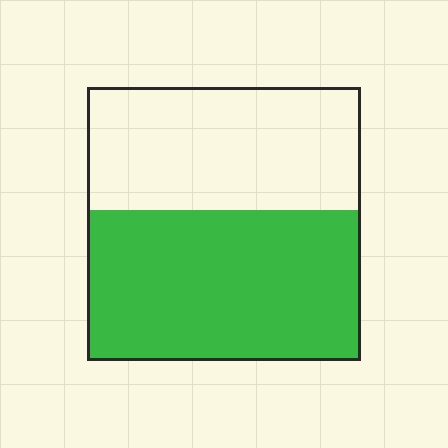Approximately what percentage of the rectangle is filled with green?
Approximately 55%.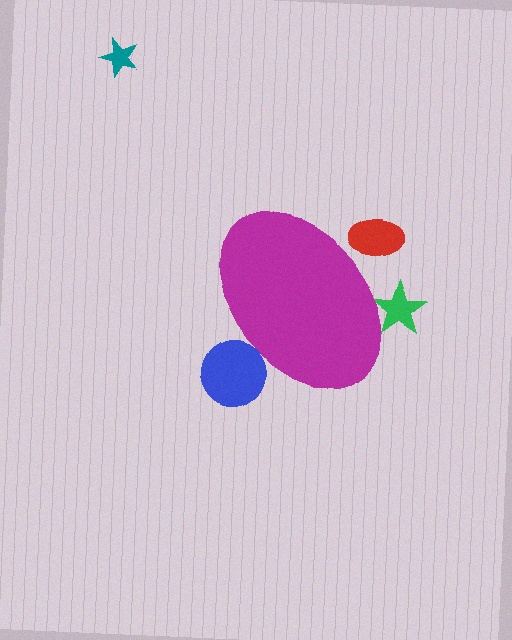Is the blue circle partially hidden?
Yes, the blue circle is partially hidden behind the magenta ellipse.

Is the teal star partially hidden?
No, the teal star is fully visible.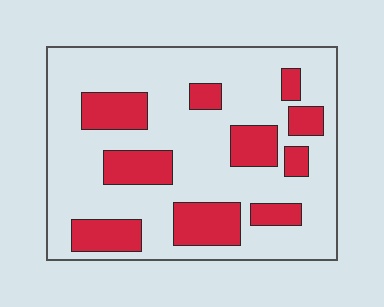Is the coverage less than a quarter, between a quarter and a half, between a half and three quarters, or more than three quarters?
Between a quarter and a half.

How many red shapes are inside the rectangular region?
10.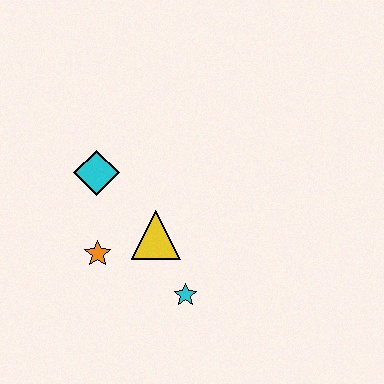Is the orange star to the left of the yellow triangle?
Yes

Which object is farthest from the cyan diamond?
The cyan star is farthest from the cyan diamond.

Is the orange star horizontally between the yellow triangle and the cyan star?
No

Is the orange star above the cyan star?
Yes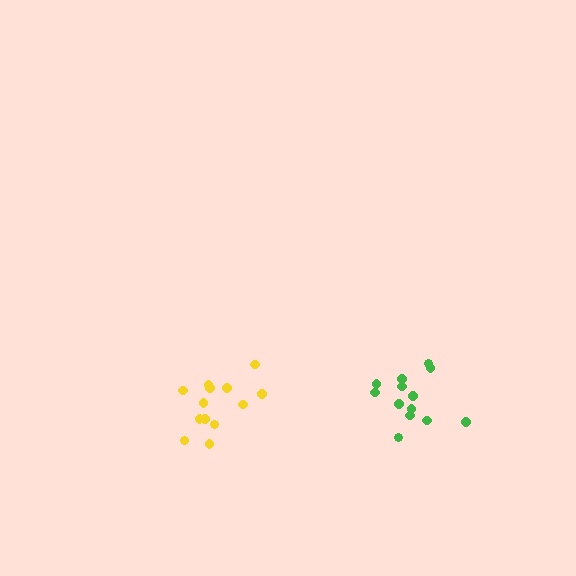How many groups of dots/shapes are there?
There are 2 groups.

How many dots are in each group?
Group 1: 13 dots, Group 2: 13 dots (26 total).